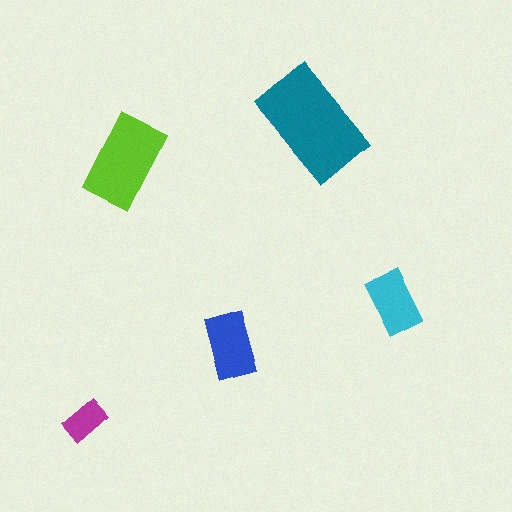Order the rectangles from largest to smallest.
the teal one, the lime one, the blue one, the cyan one, the magenta one.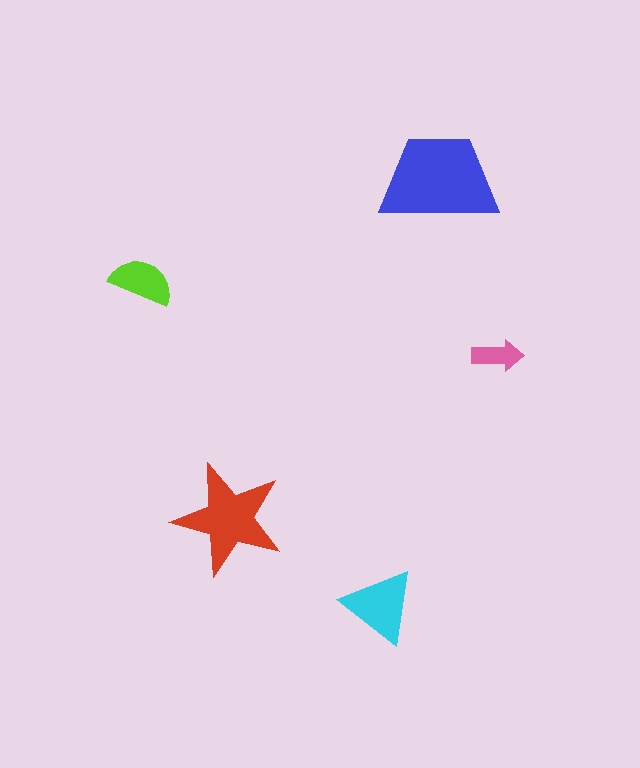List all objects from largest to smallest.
The blue trapezoid, the red star, the cyan triangle, the lime semicircle, the pink arrow.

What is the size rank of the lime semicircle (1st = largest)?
4th.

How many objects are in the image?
There are 5 objects in the image.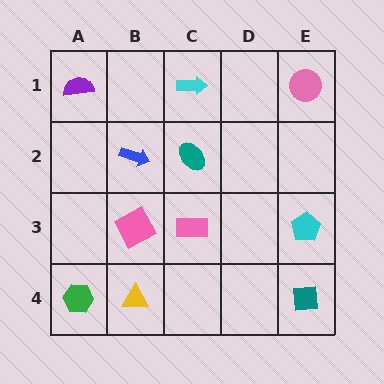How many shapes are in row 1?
3 shapes.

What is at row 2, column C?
A teal ellipse.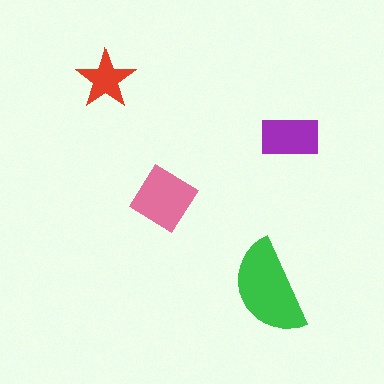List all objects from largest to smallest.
The green semicircle, the pink diamond, the purple rectangle, the red star.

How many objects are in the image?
There are 4 objects in the image.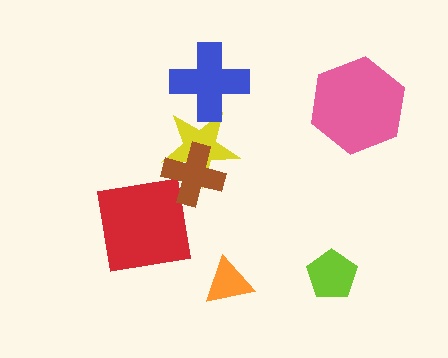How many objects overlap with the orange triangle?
0 objects overlap with the orange triangle.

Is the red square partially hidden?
No, no other shape covers it.